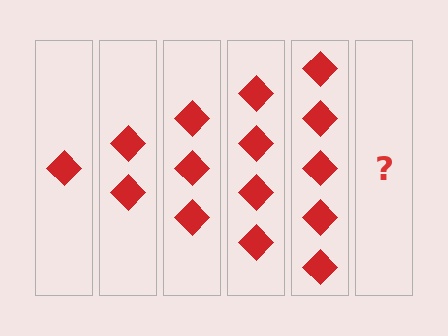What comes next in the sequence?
The next element should be 6 diamonds.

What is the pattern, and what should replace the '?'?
The pattern is that each step adds one more diamond. The '?' should be 6 diamonds.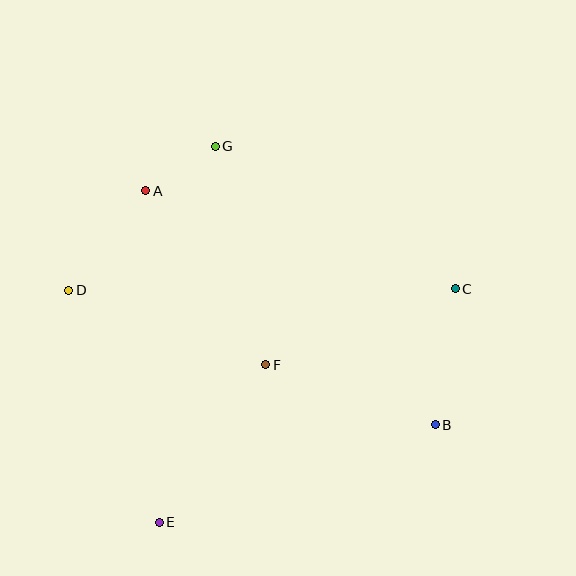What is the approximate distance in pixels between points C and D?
The distance between C and D is approximately 387 pixels.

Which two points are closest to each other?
Points A and G are closest to each other.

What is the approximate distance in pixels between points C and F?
The distance between C and F is approximately 204 pixels.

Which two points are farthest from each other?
Points B and D are farthest from each other.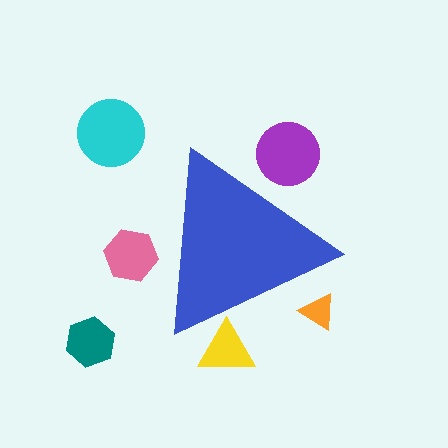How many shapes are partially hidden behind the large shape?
4 shapes are partially hidden.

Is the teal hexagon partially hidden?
No, the teal hexagon is fully visible.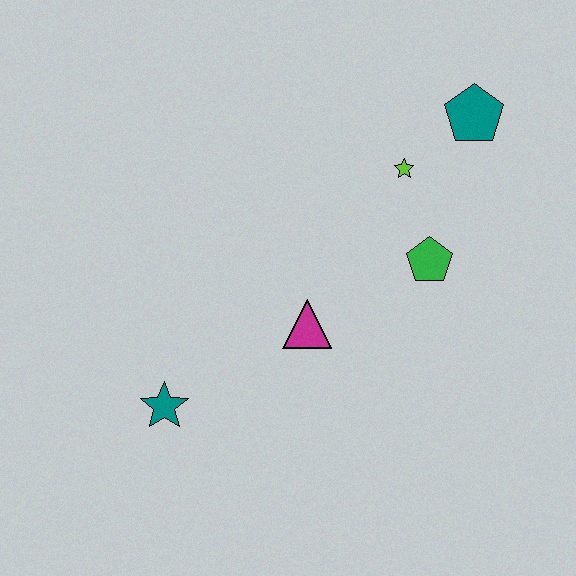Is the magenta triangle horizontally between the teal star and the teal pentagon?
Yes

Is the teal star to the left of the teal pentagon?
Yes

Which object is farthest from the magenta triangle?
The teal pentagon is farthest from the magenta triangle.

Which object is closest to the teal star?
The magenta triangle is closest to the teal star.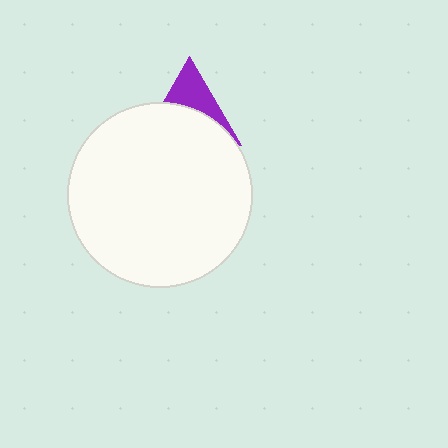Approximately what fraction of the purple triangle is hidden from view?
Roughly 60% of the purple triangle is hidden behind the white circle.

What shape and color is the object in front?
The object in front is a white circle.